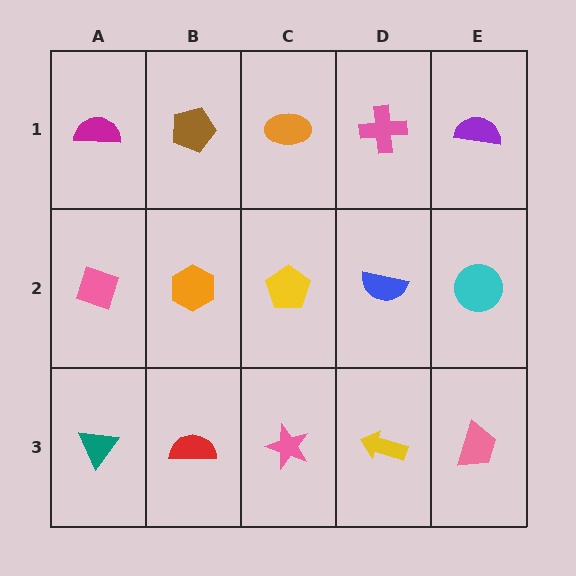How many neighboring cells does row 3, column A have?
2.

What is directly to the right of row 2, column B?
A yellow pentagon.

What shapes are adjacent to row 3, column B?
An orange hexagon (row 2, column B), a teal triangle (row 3, column A), a pink star (row 3, column C).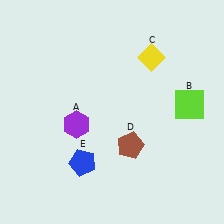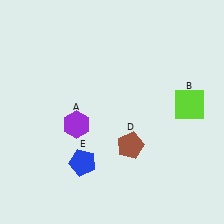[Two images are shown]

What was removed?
The yellow diamond (C) was removed in Image 2.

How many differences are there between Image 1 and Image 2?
There is 1 difference between the two images.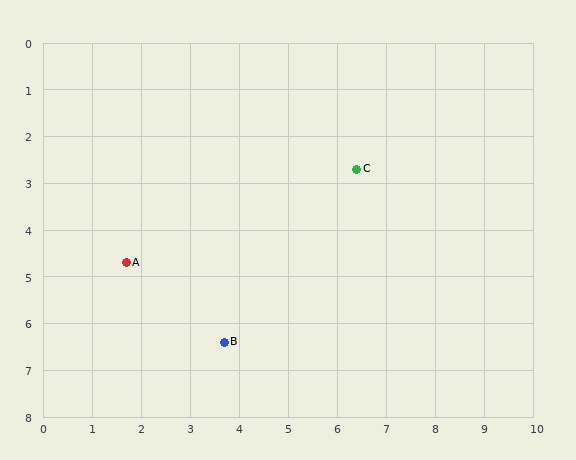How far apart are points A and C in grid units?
Points A and C are about 5.1 grid units apart.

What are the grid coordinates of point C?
Point C is at approximately (6.4, 2.7).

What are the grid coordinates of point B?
Point B is at approximately (3.7, 6.4).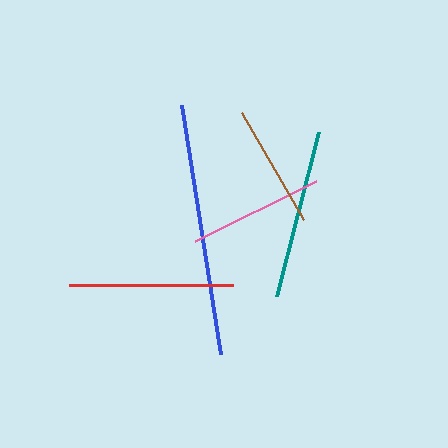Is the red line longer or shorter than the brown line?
The red line is longer than the brown line.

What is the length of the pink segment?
The pink segment is approximately 135 pixels long.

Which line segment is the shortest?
The brown line is the shortest at approximately 124 pixels.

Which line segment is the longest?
The blue line is the longest at approximately 253 pixels.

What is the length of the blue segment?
The blue segment is approximately 253 pixels long.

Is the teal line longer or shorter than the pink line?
The teal line is longer than the pink line.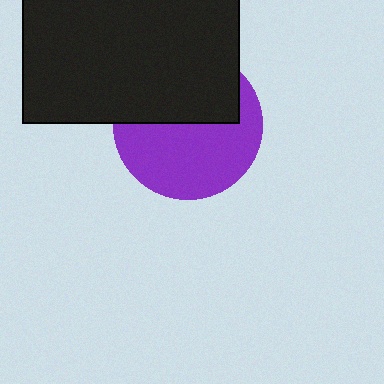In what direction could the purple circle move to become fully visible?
The purple circle could move down. That would shift it out from behind the black rectangle entirely.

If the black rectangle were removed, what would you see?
You would see the complete purple circle.